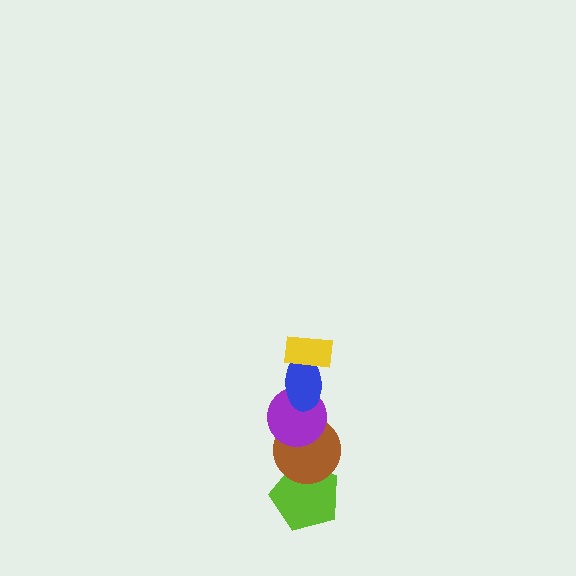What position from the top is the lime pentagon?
The lime pentagon is 5th from the top.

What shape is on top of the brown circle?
The purple circle is on top of the brown circle.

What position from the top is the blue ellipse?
The blue ellipse is 2nd from the top.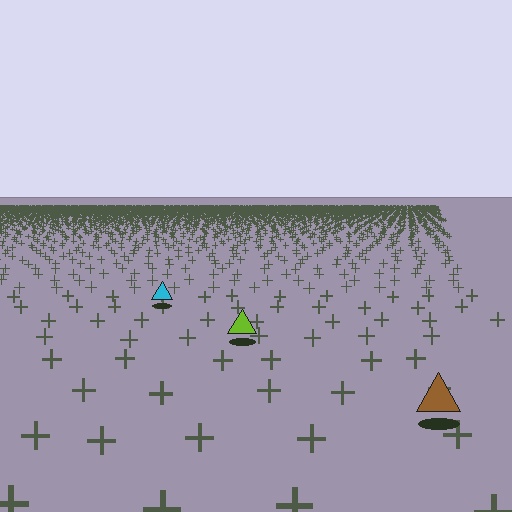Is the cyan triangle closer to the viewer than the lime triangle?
No. The lime triangle is closer — you can tell from the texture gradient: the ground texture is coarser near it.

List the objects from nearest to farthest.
From nearest to farthest: the brown triangle, the lime triangle, the cyan triangle.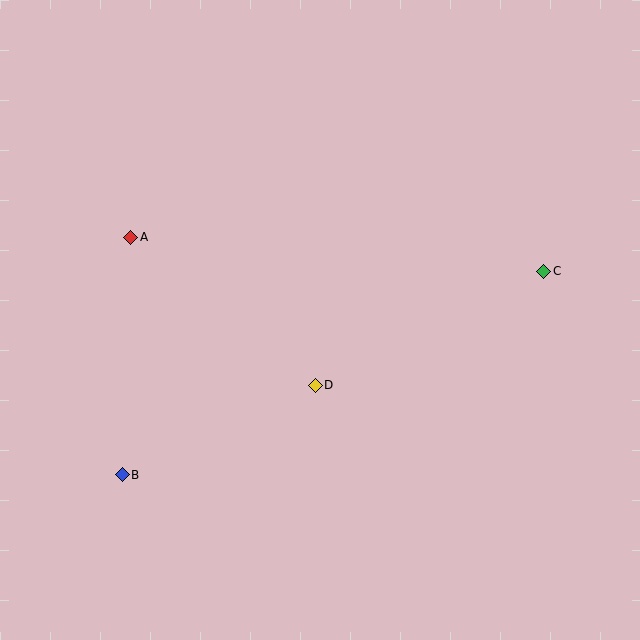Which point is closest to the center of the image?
Point D at (315, 385) is closest to the center.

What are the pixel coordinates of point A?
Point A is at (131, 237).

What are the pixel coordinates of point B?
Point B is at (122, 475).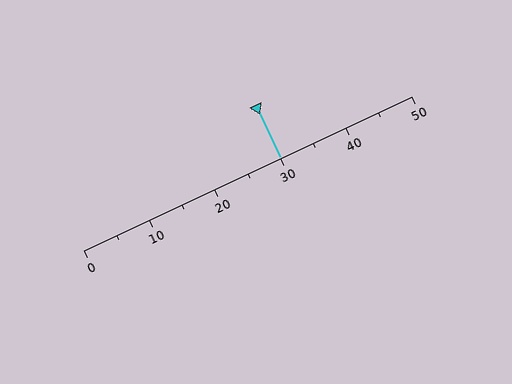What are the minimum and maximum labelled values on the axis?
The axis runs from 0 to 50.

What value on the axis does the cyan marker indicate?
The marker indicates approximately 30.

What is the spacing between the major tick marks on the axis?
The major ticks are spaced 10 apart.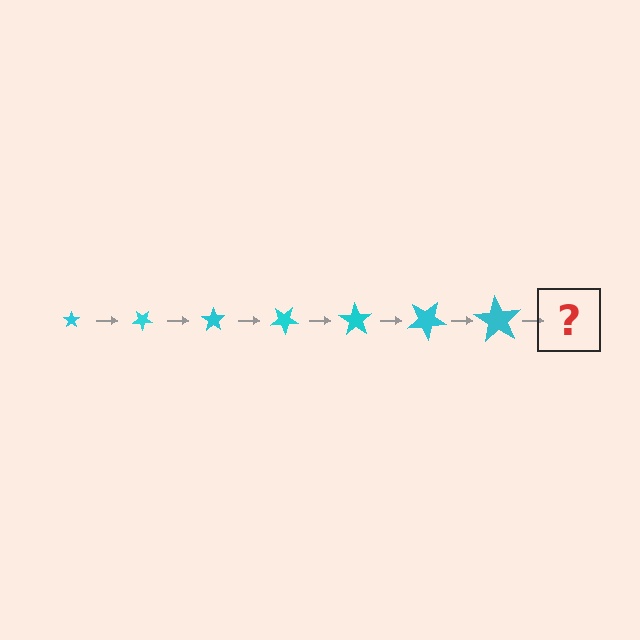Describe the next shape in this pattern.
It should be a star, larger than the previous one and rotated 245 degrees from the start.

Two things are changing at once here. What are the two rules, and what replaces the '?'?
The two rules are that the star grows larger each step and it rotates 35 degrees each step. The '?' should be a star, larger than the previous one and rotated 245 degrees from the start.